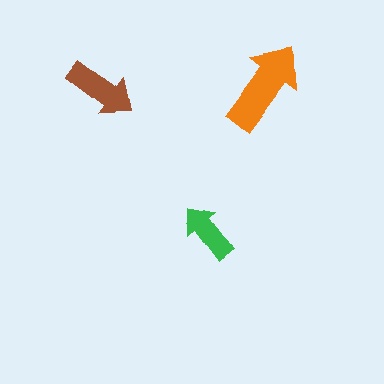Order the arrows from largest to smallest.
the orange one, the brown one, the green one.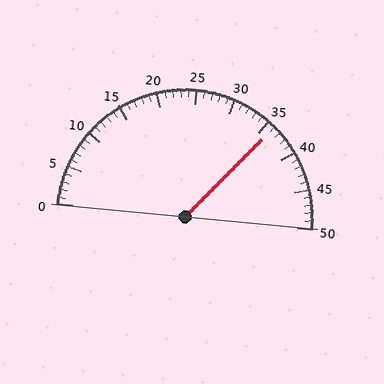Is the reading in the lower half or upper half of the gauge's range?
The reading is in the upper half of the range (0 to 50).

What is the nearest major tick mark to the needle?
The nearest major tick mark is 35.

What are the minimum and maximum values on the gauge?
The gauge ranges from 0 to 50.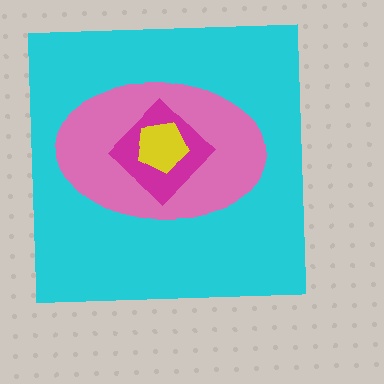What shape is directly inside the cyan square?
The pink ellipse.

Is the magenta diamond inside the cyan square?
Yes.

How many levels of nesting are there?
4.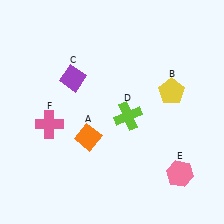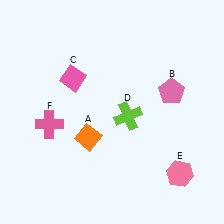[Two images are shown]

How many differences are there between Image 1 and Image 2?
There are 2 differences between the two images.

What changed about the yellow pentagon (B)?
In Image 1, B is yellow. In Image 2, it changed to pink.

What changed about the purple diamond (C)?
In Image 1, C is purple. In Image 2, it changed to pink.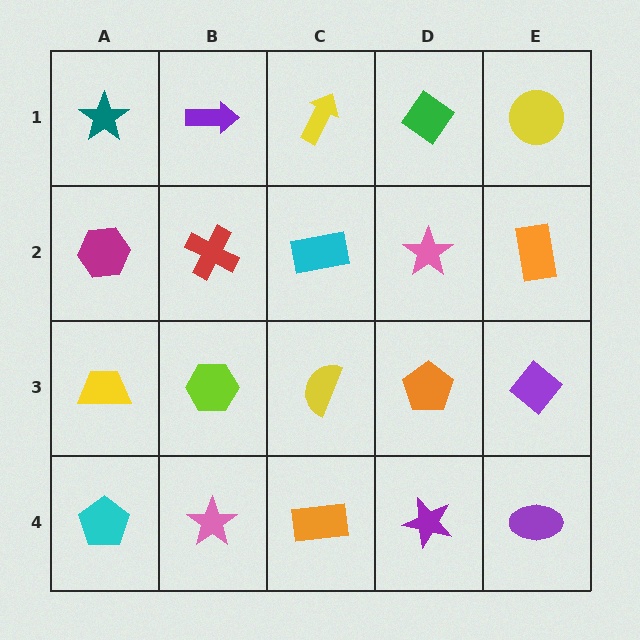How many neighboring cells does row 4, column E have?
2.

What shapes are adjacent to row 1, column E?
An orange rectangle (row 2, column E), a green diamond (row 1, column D).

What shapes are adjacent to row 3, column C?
A cyan rectangle (row 2, column C), an orange rectangle (row 4, column C), a lime hexagon (row 3, column B), an orange pentagon (row 3, column D).